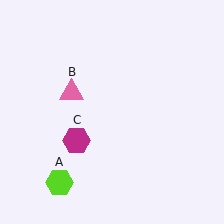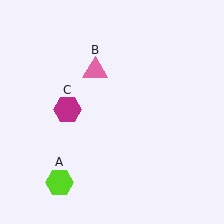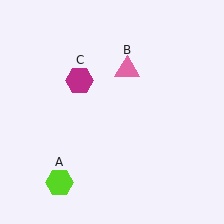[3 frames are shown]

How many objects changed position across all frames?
2 objects changed position: pink triangle (object B), magenta hexagon (object C).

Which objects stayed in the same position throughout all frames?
Lime hexagon (object A) remained stationary.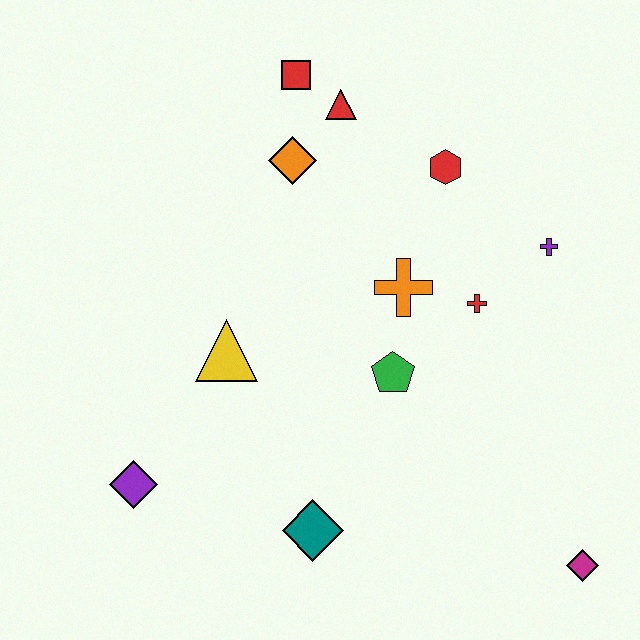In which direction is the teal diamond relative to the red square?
The teal diamond is below the red square.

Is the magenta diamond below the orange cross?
Yes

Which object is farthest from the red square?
The magenta diamond is farthest from the red square.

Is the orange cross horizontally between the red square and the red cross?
Yes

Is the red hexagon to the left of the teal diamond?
No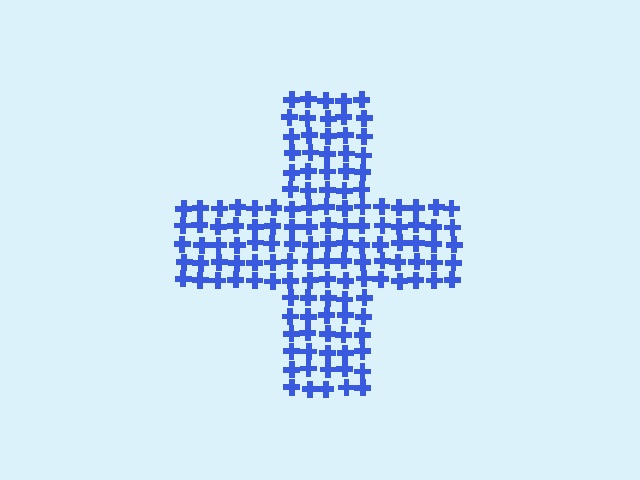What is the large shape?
The large shape is a cross.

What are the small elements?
The small elements are crosses.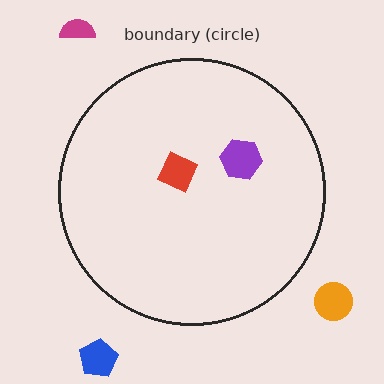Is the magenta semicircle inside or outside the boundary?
Outside.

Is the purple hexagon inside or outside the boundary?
Inside.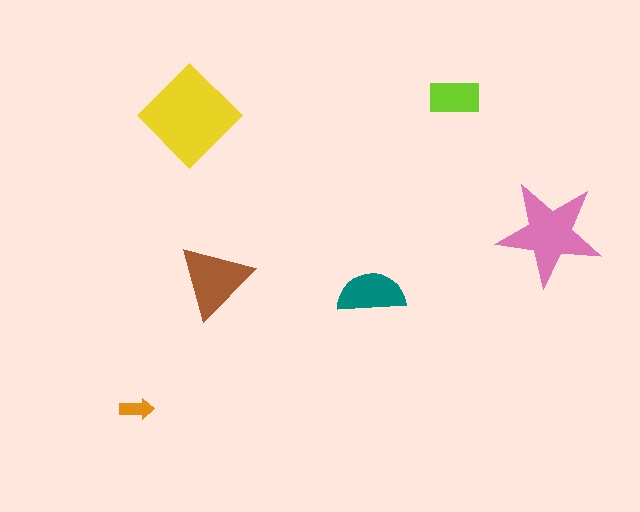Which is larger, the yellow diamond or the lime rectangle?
The yellow diamond.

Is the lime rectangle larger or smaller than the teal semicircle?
Smaller.